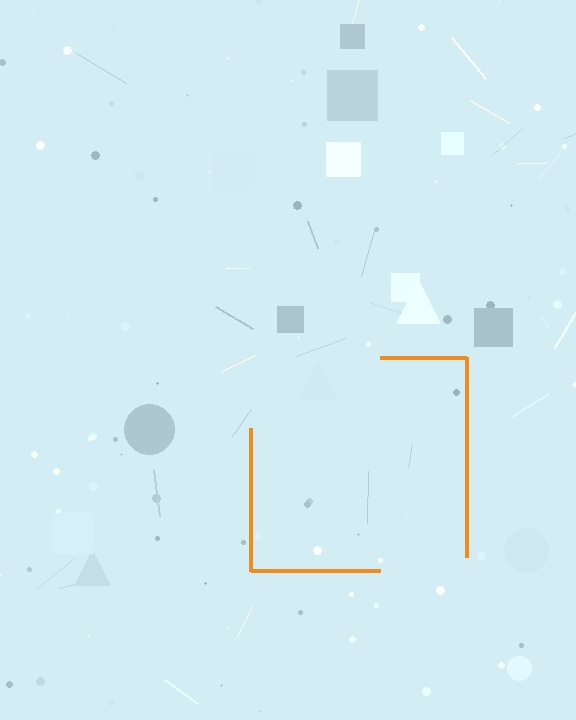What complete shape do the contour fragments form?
The contour fragments form a square.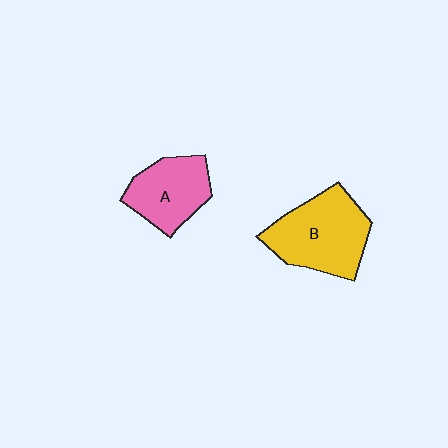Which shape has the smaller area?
Shape A (pink).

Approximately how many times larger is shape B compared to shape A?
Approximately 1.4 times.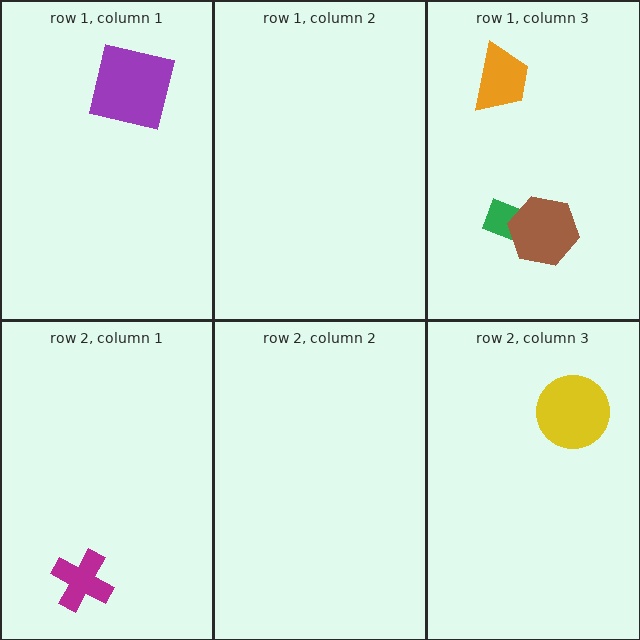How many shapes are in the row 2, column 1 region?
1.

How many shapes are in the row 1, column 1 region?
1.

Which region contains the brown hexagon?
The row 1, column 3 region.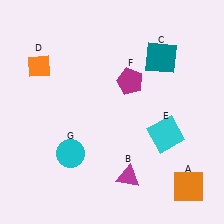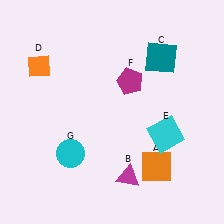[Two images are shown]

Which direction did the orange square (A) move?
The orange square (A) moved left.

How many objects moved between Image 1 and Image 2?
1 object moved between the two images.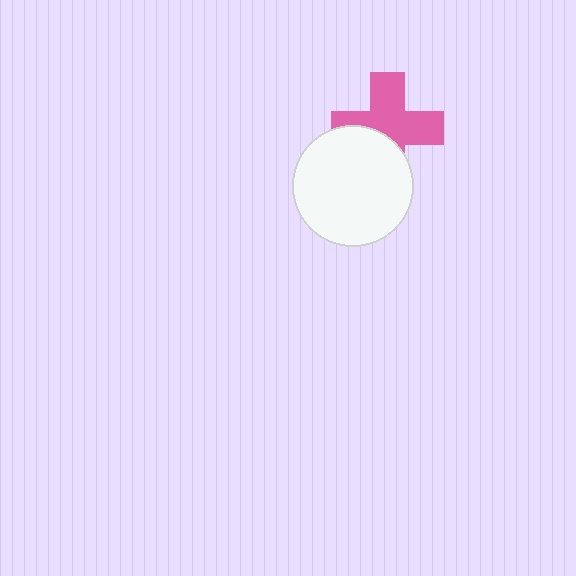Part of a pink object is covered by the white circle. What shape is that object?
It is a cross.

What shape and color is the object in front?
The object in front is a white circle.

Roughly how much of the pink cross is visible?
About half of it is visible (roughly 64%).